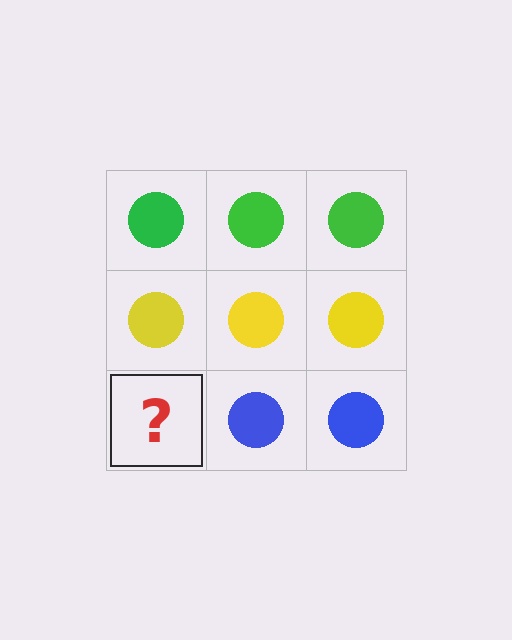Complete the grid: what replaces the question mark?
The question mark should be replaced with a blue circle.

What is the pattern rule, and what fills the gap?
The rule is that each row has a consistent color. The gap should be filled with a blue circle.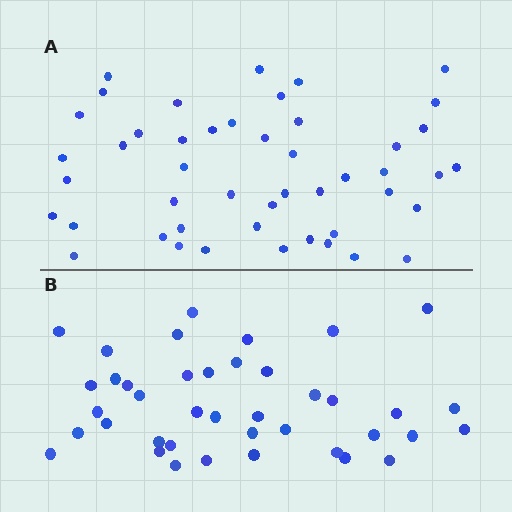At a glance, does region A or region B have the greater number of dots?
Region A (the top region) has more dots.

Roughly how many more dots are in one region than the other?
Region A has roughly 8 or so more dots than region B.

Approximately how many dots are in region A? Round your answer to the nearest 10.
About 50 dots. (The exact count is 47, which rounds to 50.)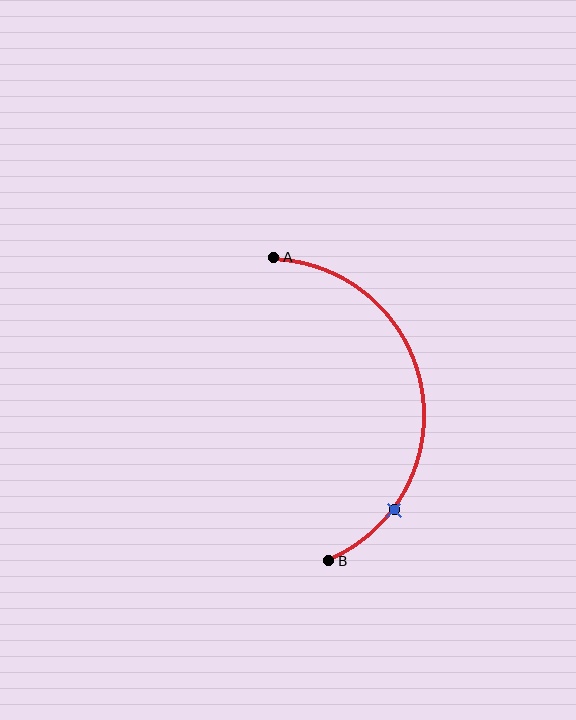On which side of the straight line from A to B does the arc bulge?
The arc bulges to the right of the straight line connecting A and B.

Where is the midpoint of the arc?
The arc midpoint is the point on the curve farthest from the straight line joining A and B. It sits to the right of that line.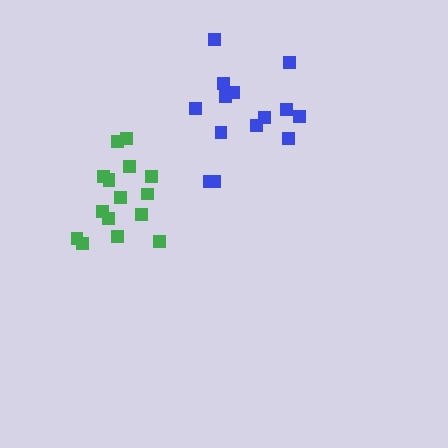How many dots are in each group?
Group 1: 16 dots, Group 2: 14 dots (30 total).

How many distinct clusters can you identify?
There are 2 distinct clusters.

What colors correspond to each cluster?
The clusters are colored: green, blue.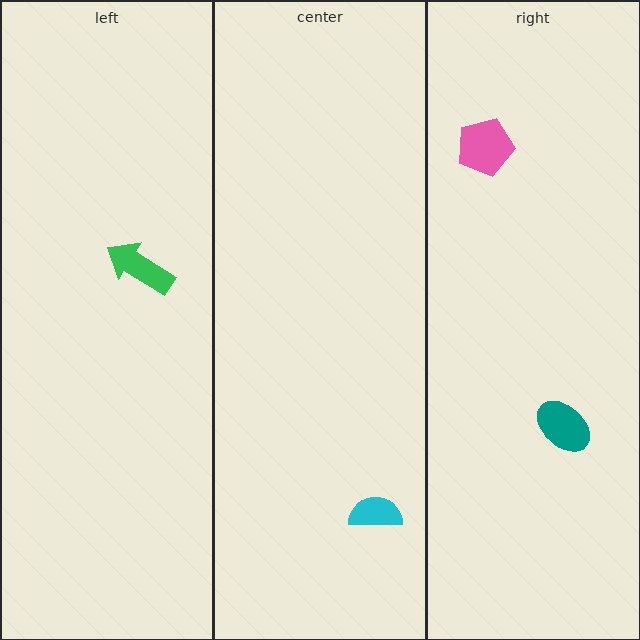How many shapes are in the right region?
2.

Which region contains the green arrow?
The left region.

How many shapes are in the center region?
1.